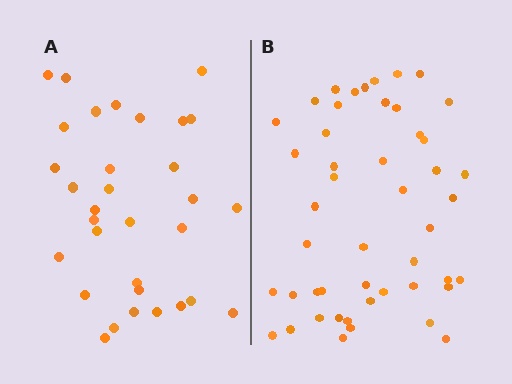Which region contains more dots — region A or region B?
Region B (the right region) has more dots.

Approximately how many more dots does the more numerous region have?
Region B has approximately 15 more dots than region A.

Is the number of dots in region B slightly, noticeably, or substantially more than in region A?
Region B has substantially more. The ratio is roughly 1.5 to 1.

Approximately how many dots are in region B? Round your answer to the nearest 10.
About 50 dots. (The exact count is 48, which rounds to 50.)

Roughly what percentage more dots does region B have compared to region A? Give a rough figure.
About 50% more.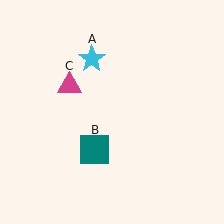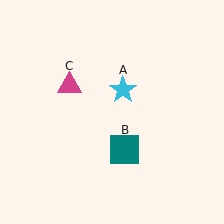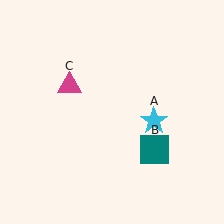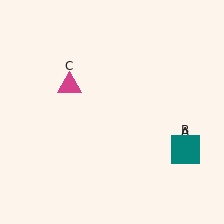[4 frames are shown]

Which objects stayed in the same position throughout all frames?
Magenta triangle (object C) remained stationary.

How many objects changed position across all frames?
2 objects changed position: cyan star (object A), teal square (object B).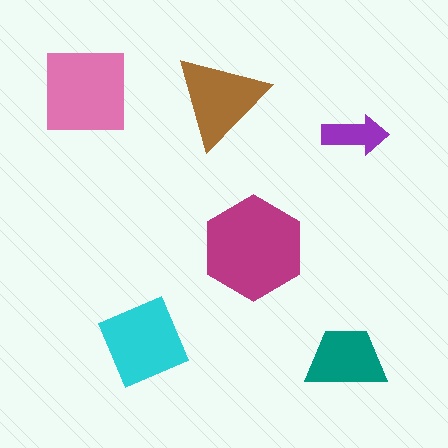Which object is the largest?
The magenta hexagon.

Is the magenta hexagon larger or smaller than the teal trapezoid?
Larger.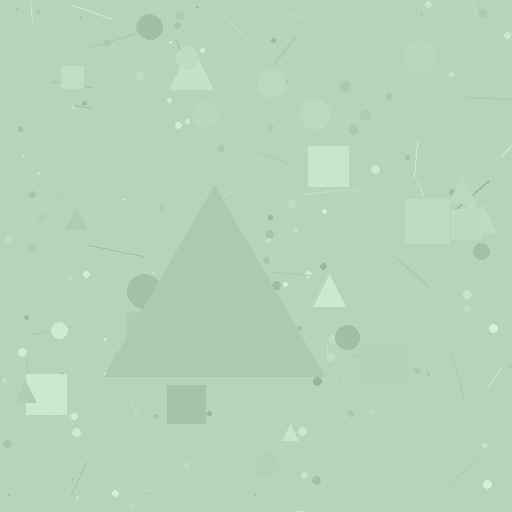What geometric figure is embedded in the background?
A triangle is embedded in the background.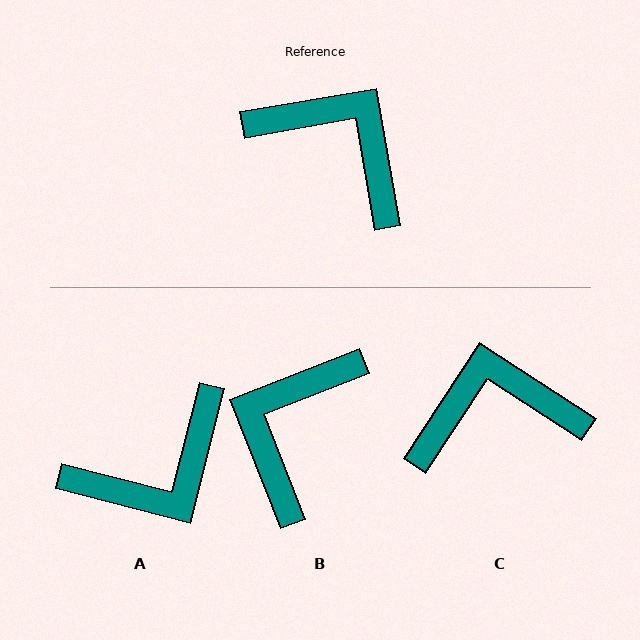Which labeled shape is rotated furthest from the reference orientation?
A, about 114 degrees away.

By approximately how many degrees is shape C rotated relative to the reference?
Approximately 47 degrees counter-clockwise.